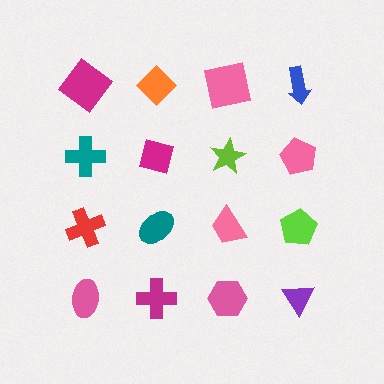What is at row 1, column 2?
An orange diamond.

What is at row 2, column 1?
A teal cross.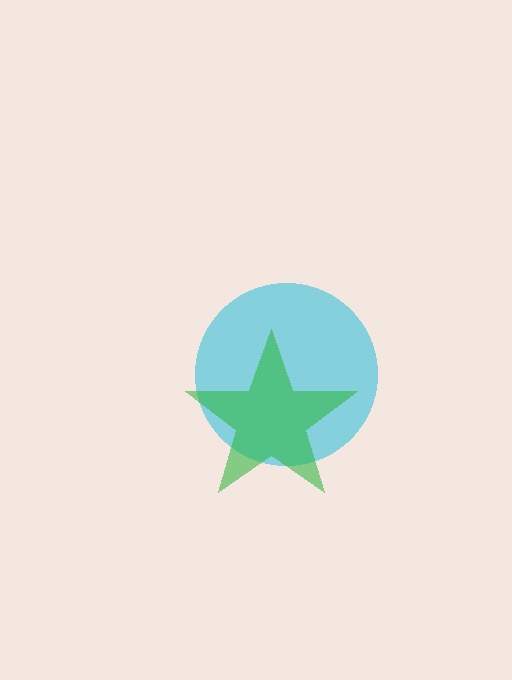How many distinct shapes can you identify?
There are 2 distinct shapes: a cyan circle, a green star.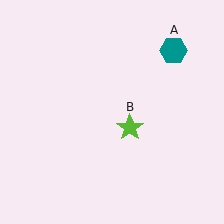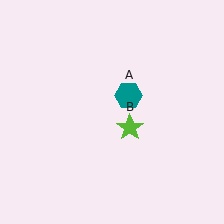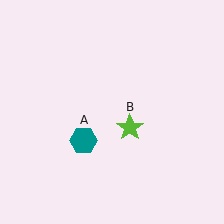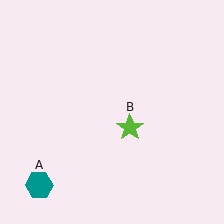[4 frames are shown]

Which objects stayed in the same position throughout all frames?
Lime star (object B) remained stationary.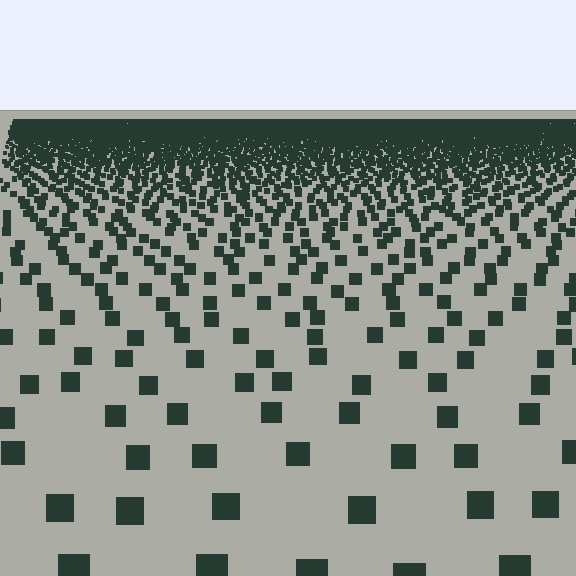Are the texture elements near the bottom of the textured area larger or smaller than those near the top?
Larger. Near the bottom, elements are closer to the viewer and appear at a bigger on-screen size.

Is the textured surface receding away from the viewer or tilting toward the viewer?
The surface is receding away from the viewer. Texture elements get smaller and denser toward the top.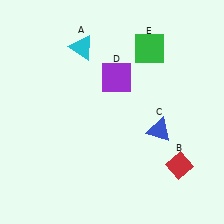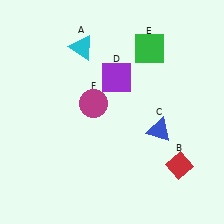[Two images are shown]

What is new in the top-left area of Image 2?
A magenta circle (F) was added in the top-left area of Image 2.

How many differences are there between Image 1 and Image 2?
There is 1 difference between the two images.